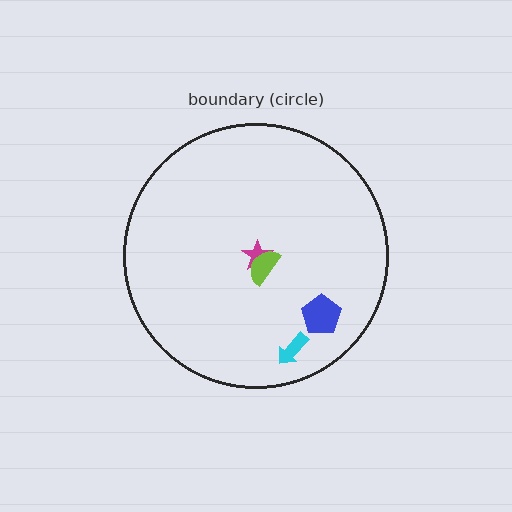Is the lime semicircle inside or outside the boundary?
Inside.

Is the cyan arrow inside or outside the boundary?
Inside.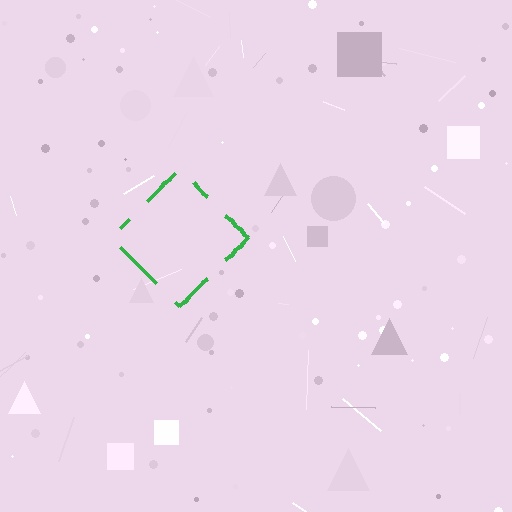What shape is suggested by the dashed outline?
The dashed outline suggests a diamond.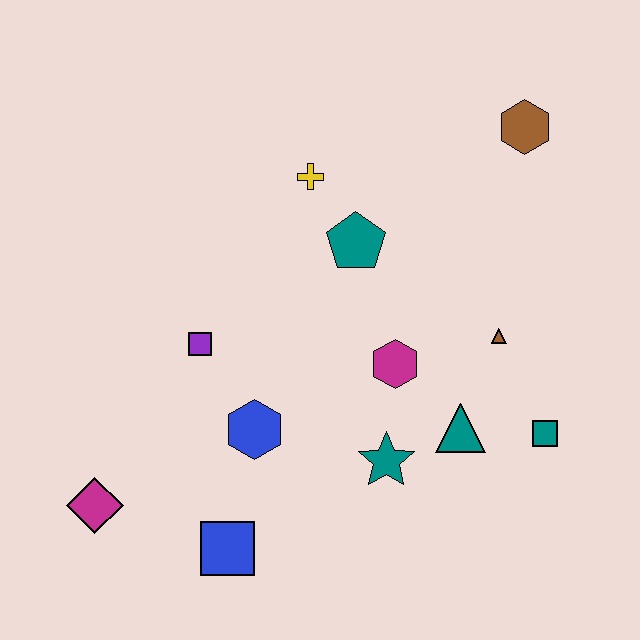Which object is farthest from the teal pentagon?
The magenta diamond is farthest from the teal pentagon.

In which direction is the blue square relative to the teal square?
The blue square is to the left of the teal square.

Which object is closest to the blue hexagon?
The purple square is closest to the blue hexagon.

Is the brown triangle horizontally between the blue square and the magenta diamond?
No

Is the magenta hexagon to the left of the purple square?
No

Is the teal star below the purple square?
Yes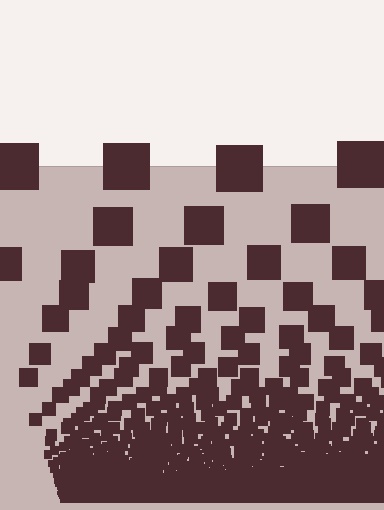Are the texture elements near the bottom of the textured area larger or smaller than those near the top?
Smaller. The gradient is inverted — elements near the bottom are smaller and denser.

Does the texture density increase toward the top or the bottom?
Density increases toward the bottom.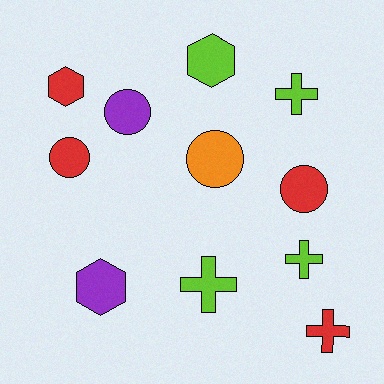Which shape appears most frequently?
Circle, with 4 objects.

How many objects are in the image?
There are 11 objects.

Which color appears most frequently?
Lime, with 4 objects.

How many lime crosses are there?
There are 3 lime crosses.